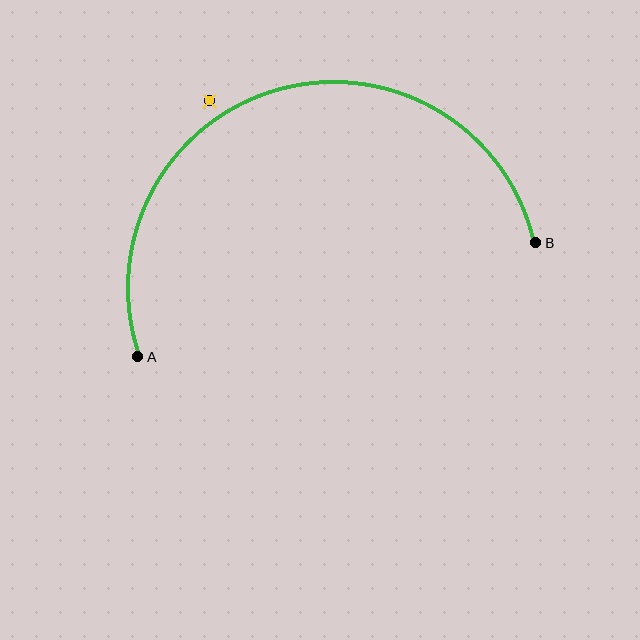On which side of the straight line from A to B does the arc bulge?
The arc bulges above the straight line connecting A and B.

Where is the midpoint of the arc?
The arc midpoint is the point on the curve farthest from the straight line joining A and B. It sits above that line.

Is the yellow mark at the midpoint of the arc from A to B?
No — the yellow mark does not lie on the arc at all. It sits slightly outside the curve.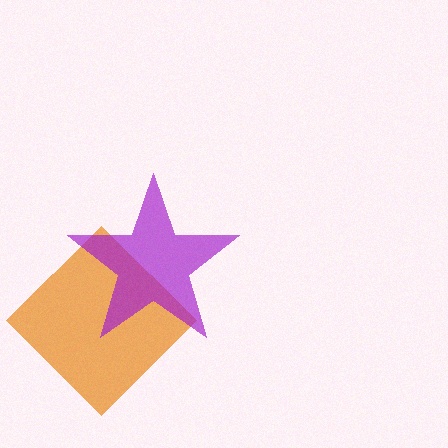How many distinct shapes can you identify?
There are 2 distinct shapes: an orange diamond, a purple star.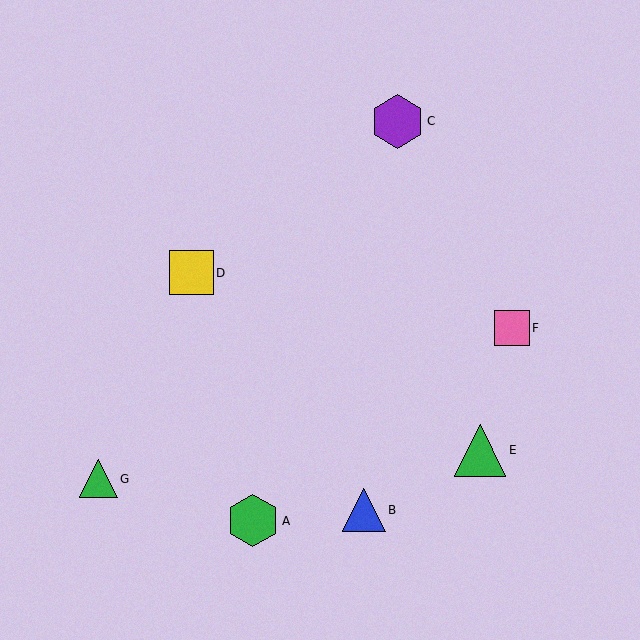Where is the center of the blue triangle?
The center of the blue triangle is at (364, 510).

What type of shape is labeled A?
Shape A is a green hexagon.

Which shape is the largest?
The purple hexagon (labeled C) is the largest.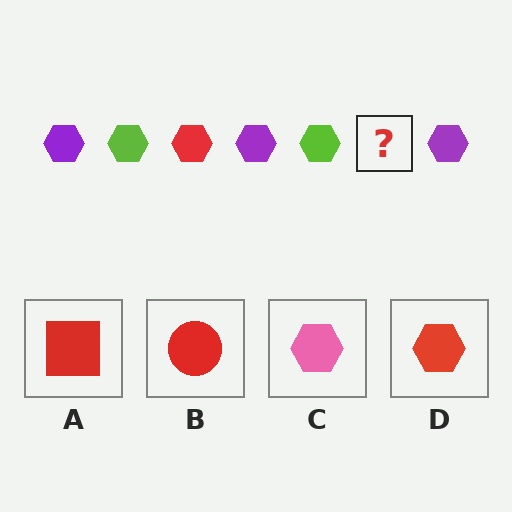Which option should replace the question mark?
Option D.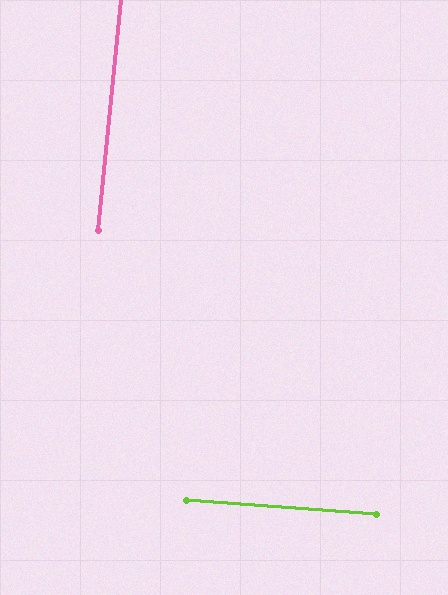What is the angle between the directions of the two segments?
Approximately 89 degrees.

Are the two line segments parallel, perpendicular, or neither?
Perpendicular — they meet at approximately 89°.